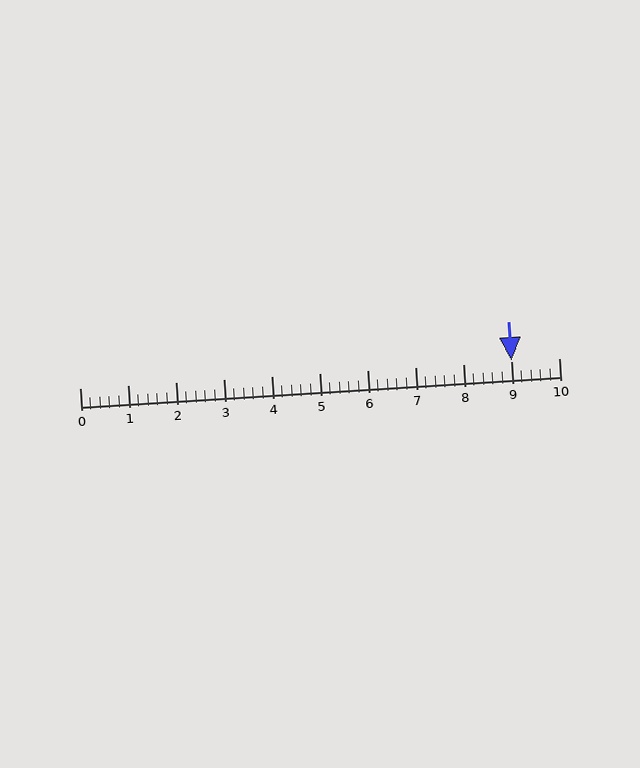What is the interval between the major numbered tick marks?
The major tick marks are spaced 1 units apart.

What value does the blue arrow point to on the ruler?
The blue arrow points to approximately 9.0.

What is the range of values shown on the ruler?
The ruler shows values from 0 to 10.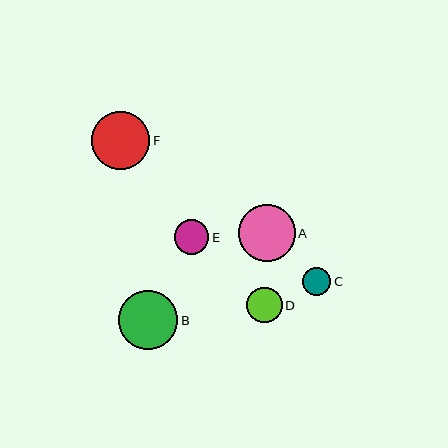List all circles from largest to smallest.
From largest to smallest: B, F, A, D, E, C.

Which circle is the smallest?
Circle C is the smallest with a size of approximately 28 pixels.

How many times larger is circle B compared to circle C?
Circle B is approximately 2.1 times the size of circle C.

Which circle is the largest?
Circle B is the largest with a size of approximately 59 pixels.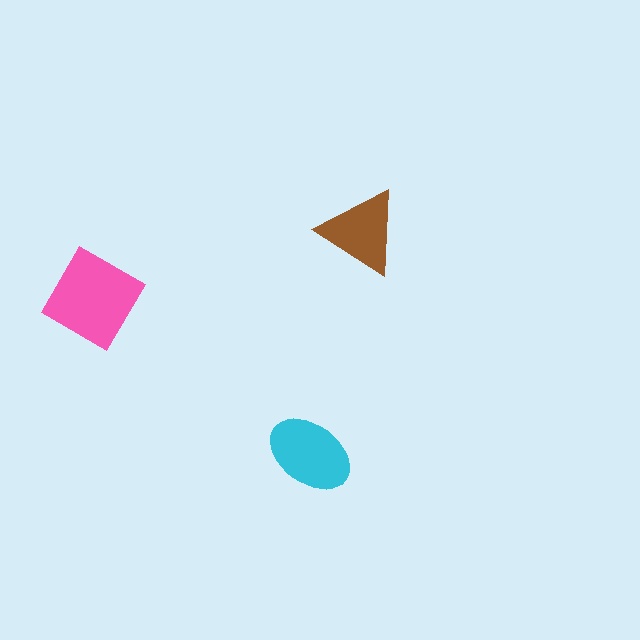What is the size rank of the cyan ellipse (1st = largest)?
2nd.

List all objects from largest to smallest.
The pink diamond, the cyan ellipse, the brown triangle.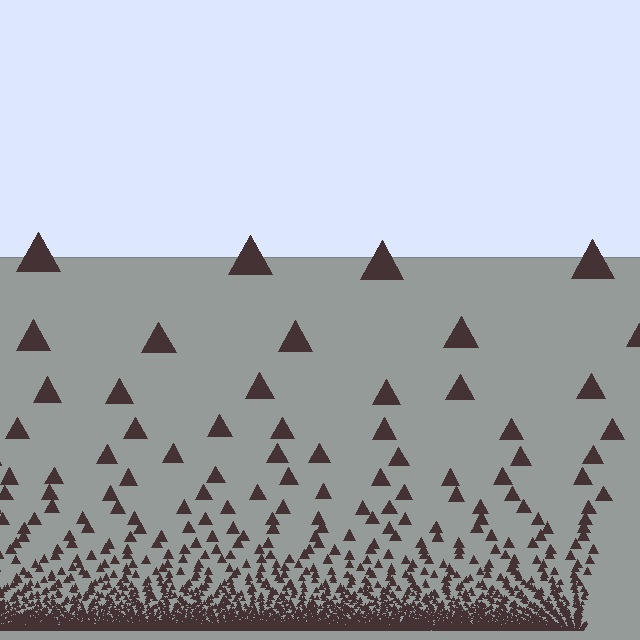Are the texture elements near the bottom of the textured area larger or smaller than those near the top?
Smaller. The gradient is inverted — elements near the bottom are smaller and denser.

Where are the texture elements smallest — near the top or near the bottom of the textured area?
Near the bottom.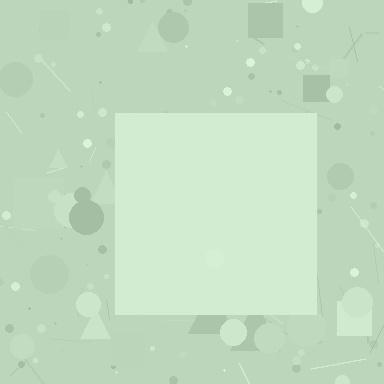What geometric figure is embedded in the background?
A square is embedded in the background.